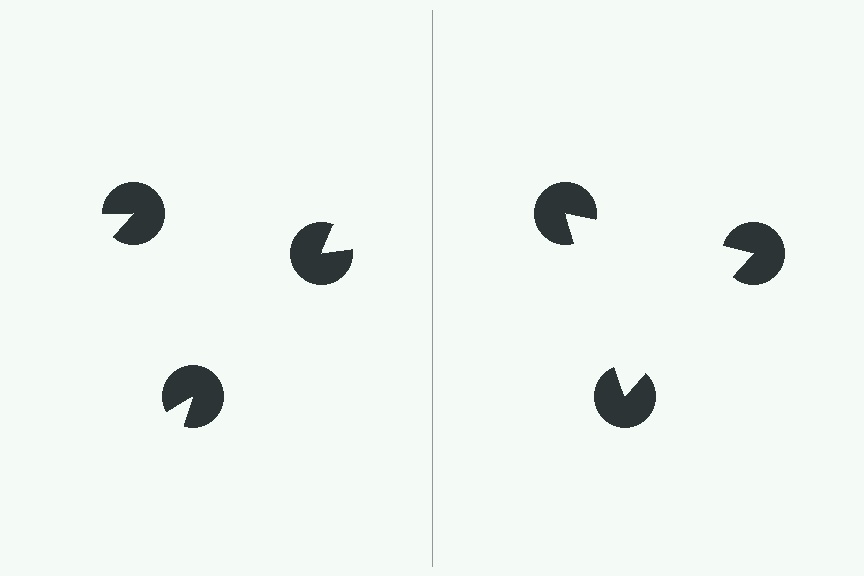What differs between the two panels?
The pac-man discs are positioned identically on both sides; only the wedge orientations differ. On the right they align to a triangle; on the left they are misaligned.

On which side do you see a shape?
An illusory triangle appears on the right side. On the left side the wedge cuts are rotated, so no coherent shape forms.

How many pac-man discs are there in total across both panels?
6 — 3 on each side.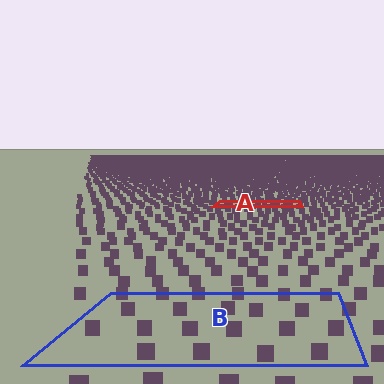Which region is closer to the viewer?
Region B is closer. The texture elements there are larger and more spread out.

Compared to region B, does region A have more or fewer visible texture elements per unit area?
Region A has more texture elements per unit area — they are packed more densely because it is farther away.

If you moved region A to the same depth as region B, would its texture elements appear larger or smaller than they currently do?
They would appear larger. At a closer depth, the same texture elements are projected at a bigger on-screen size.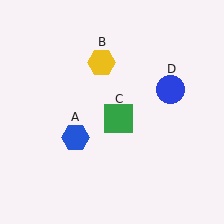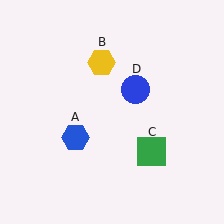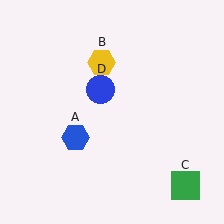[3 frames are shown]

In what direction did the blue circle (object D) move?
The blue circle (object D) moved left.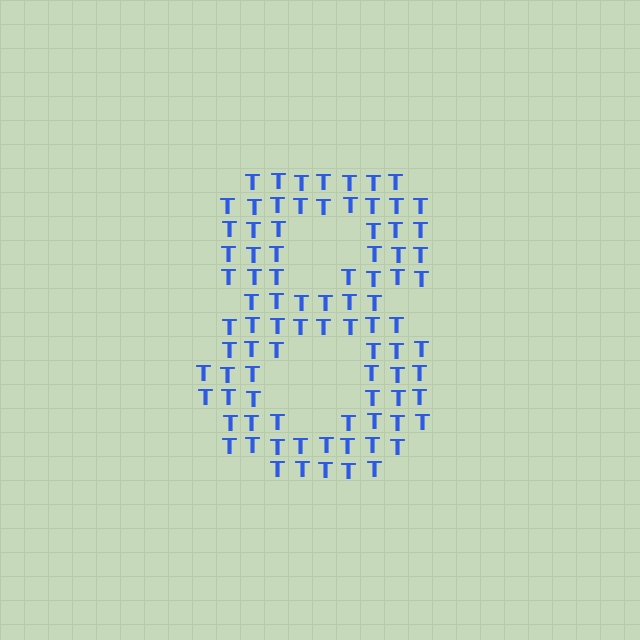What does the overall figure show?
The overall figure shows the digit 8.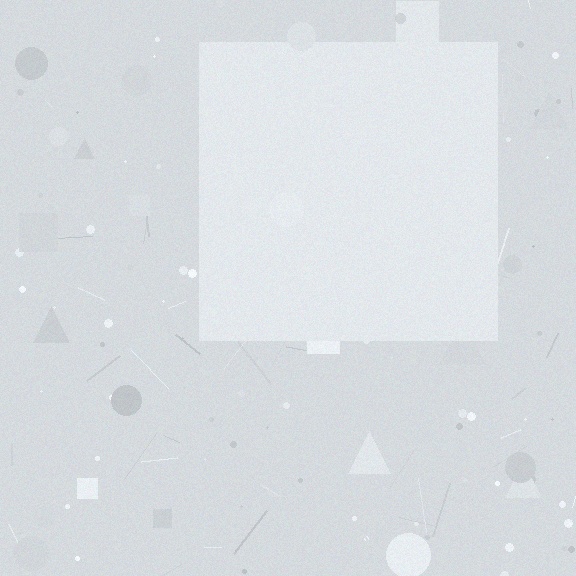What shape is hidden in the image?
A square is hidden in the image.